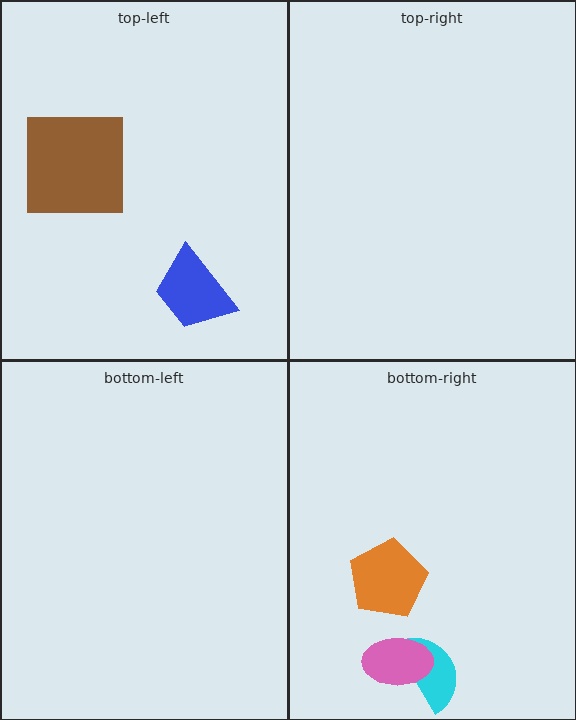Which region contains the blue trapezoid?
The top-left region.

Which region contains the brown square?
The top-left region.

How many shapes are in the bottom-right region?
3.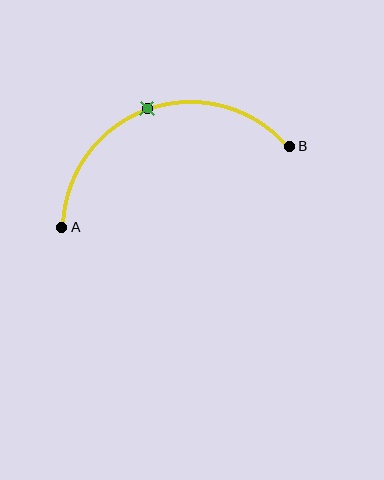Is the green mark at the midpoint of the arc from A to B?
Yes. The green mark lies on the arc at equal arc-length from both A and B — it is the arc midpoint.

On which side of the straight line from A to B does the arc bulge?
The arc bulges above the straight line connecting A and B.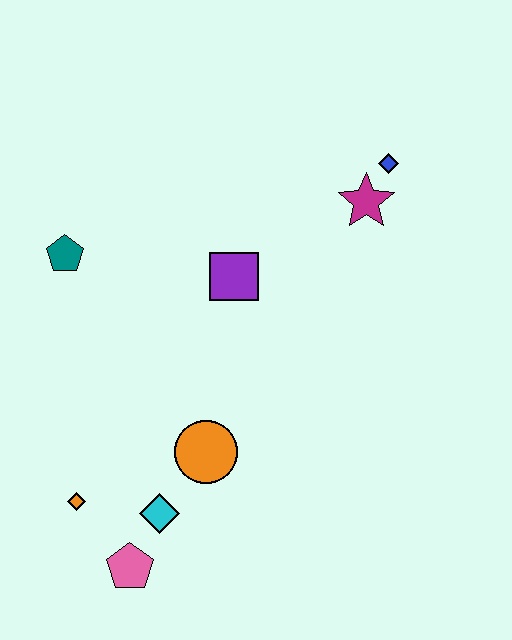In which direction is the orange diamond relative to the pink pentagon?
The orange diamond is above the pink pentagon.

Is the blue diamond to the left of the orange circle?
No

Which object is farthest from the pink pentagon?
The blue diamond is farthest from the pink pentagon.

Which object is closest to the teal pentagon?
The purple square is closest to the teal pentagon.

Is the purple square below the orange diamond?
No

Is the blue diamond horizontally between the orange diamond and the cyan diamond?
No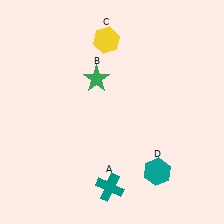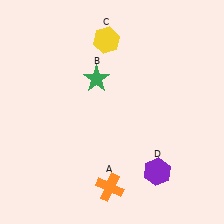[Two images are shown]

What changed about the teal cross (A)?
In Image 1, A is teal. In Image 2, it changed to orange.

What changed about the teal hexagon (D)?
In Image 1, D is teal. In Image 2, it changed to purple.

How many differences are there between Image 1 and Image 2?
There are 2 differences between the two images.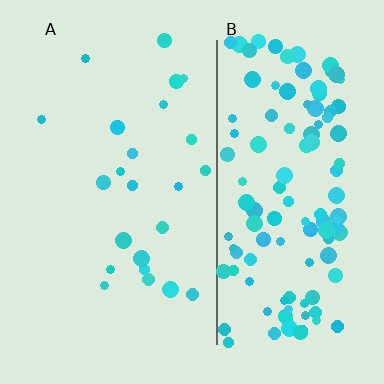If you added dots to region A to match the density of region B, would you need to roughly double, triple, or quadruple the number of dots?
Approximately quadruple.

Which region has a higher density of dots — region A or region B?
B (the right).